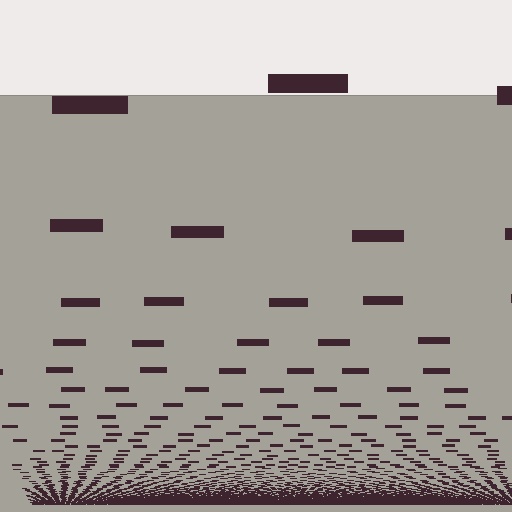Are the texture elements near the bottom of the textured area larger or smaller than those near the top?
Smaller. The gradient is inverted — elements near the bottom are smaller and denser.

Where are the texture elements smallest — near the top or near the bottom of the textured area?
Near the bottom.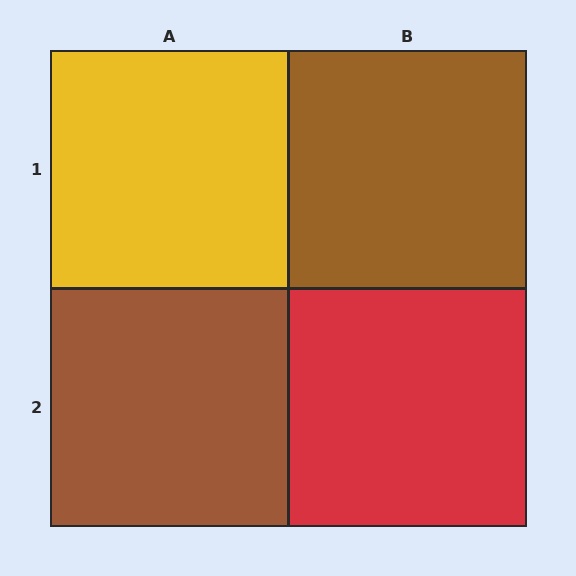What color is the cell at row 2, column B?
Red.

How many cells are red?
1 cell is red.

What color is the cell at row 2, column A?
Brown.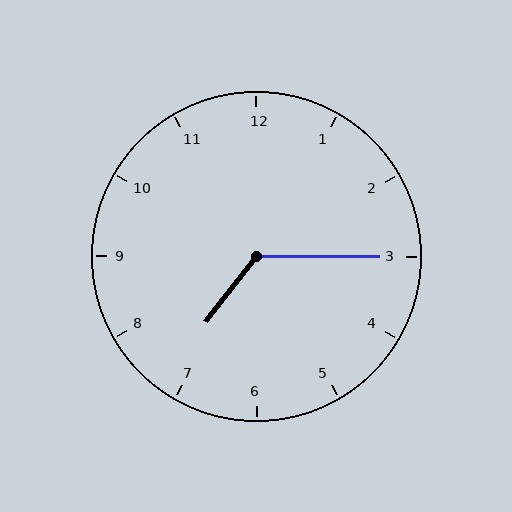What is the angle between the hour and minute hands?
Approximately 128 degrees.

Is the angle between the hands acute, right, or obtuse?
It is obtuse.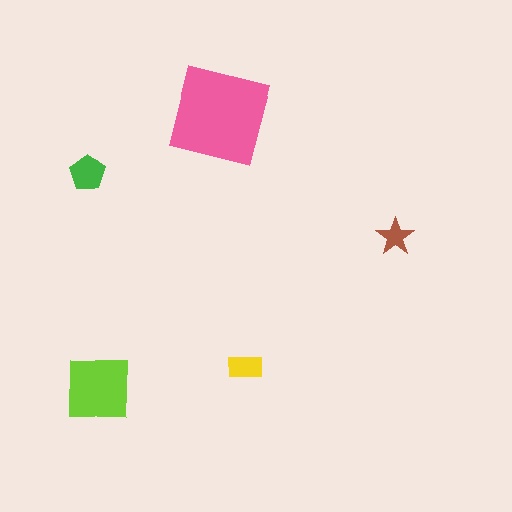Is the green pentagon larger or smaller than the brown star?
Larger.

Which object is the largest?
The pink square.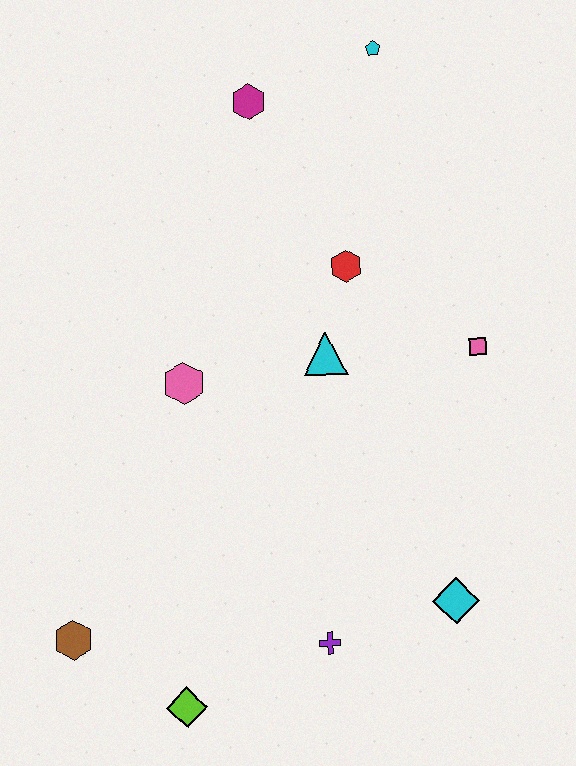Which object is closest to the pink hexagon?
The cyan triangle is closest to the pink hexagon.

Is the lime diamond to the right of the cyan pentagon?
No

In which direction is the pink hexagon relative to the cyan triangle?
The pink hexagon is to the left of the cyan triangle.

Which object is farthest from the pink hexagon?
The cyan pentagon is farthest from the pink hexagon.